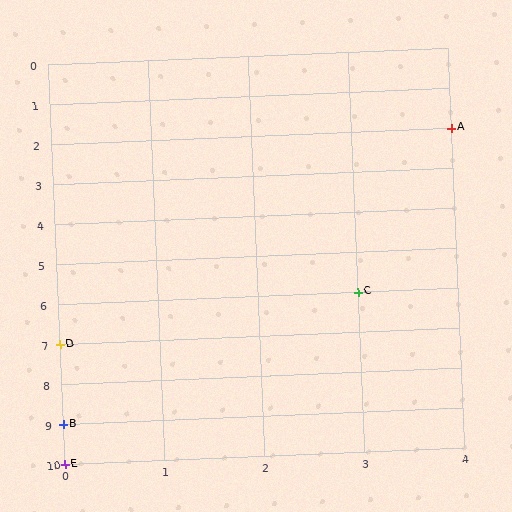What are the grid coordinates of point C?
Point C is at grid coordinates (3, 6).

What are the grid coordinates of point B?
Point B is at grid coordinates (0, 9).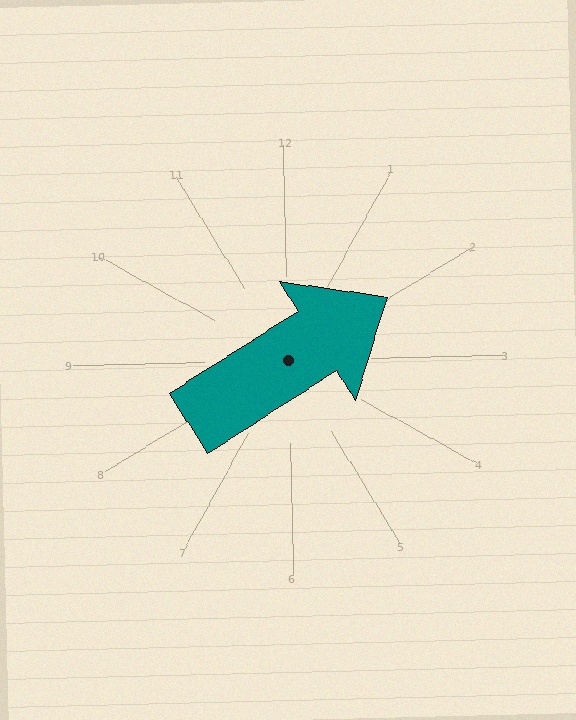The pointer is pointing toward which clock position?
Roughly 2 o'clock.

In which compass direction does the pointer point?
Northeast.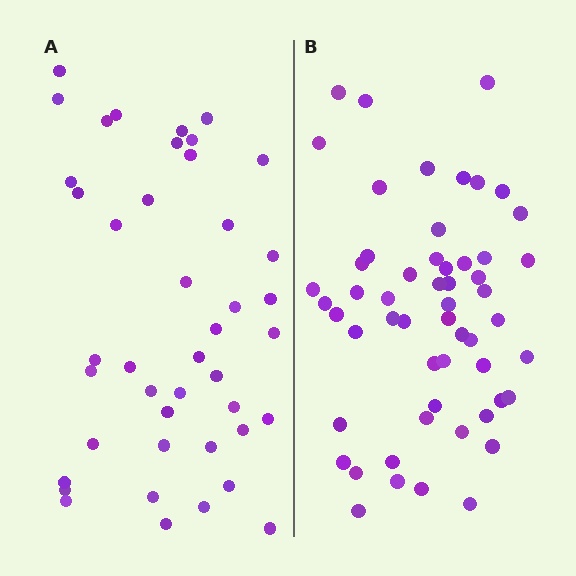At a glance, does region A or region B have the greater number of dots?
Region B (the right region) has more dots.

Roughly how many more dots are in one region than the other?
Region B has roughly 12 or so more dots than region A.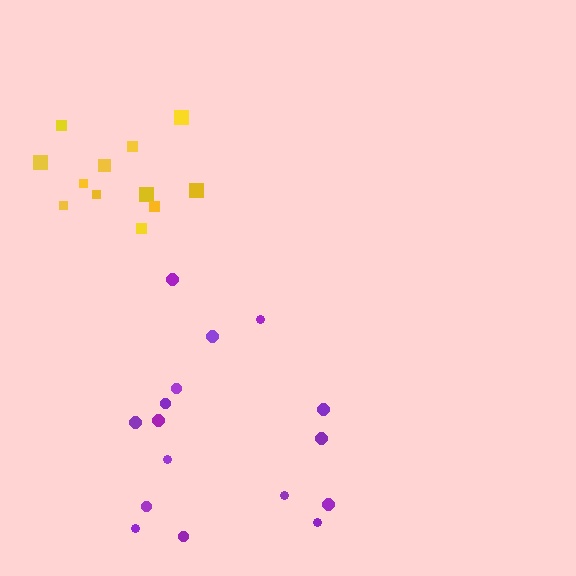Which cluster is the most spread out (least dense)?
Purple.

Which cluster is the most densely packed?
Yellow.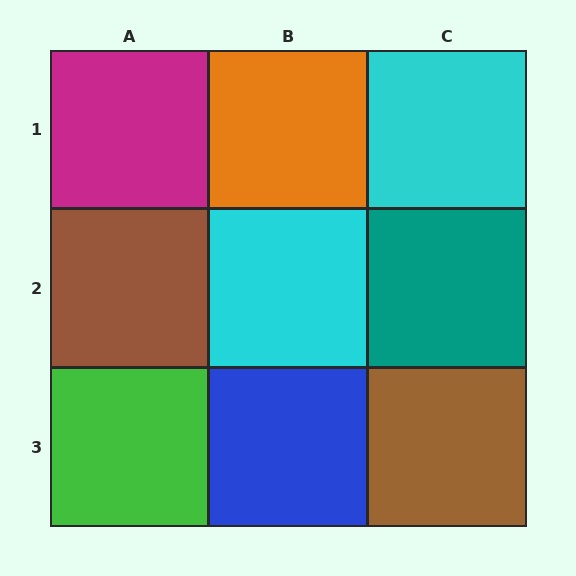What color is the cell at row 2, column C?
Teal.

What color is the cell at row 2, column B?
Cyan.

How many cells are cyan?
2 cells are cyan.